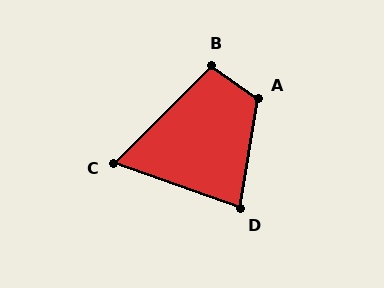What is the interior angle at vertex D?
Approximately 80 degrees (acute).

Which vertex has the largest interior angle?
A, at approximately 115 degrees.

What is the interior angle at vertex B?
Approximately 100 degrees (obtuse).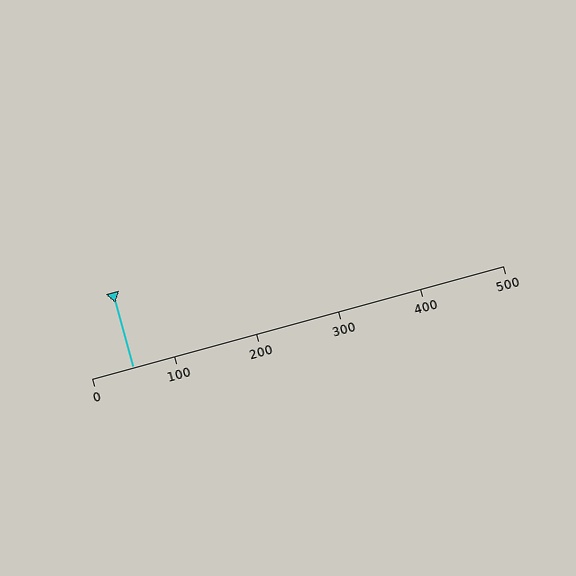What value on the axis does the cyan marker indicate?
The marker indicates approximately 50.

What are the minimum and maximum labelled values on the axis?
The axis runs from 0 to 500.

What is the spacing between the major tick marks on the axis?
The major ticks are spaced 100 apart.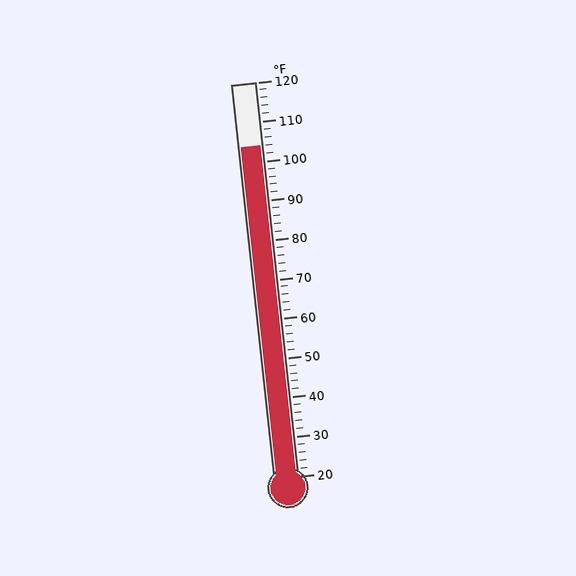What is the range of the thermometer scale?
The thermometer scale ranges from 20°F to 120°F.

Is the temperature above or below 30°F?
The temperature is above 30°F.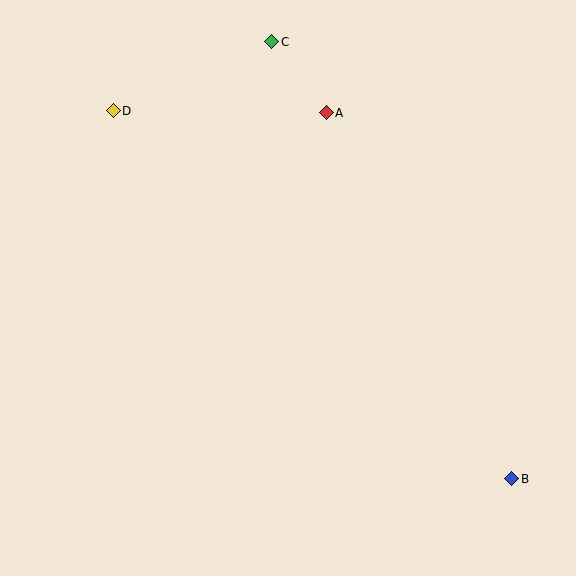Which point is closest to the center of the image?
Point A at (326, 113) is closest to the center.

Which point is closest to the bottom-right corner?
Point B is closest to the bottom-right corner.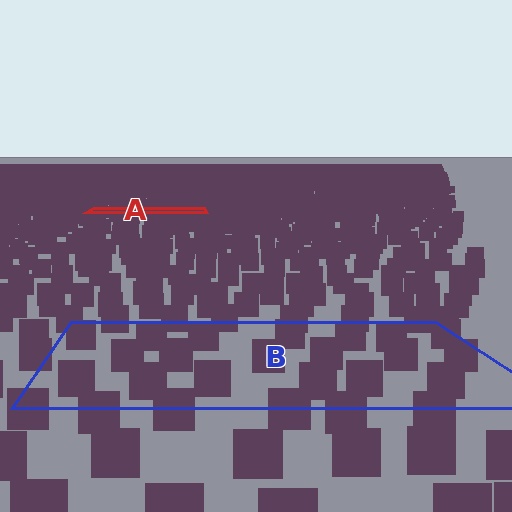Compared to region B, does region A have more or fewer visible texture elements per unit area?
Region A has more texture elements per unit area — they are packed more densely because it is farther away.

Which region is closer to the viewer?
Region B is closer. The texture elements there are larger and more spread out.